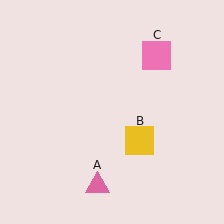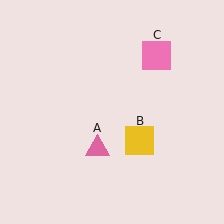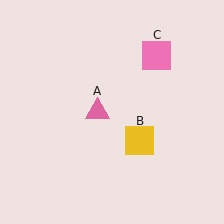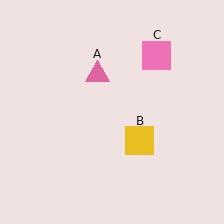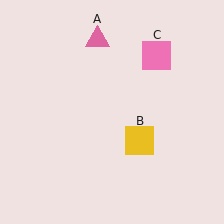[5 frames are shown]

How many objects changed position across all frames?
1 object changed position: pink triangle (object A).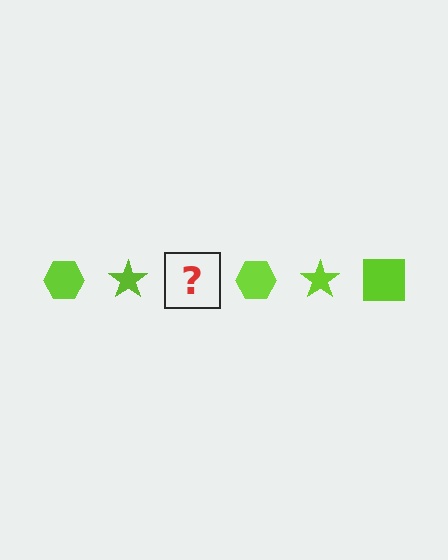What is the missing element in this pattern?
The missing element is a lime square.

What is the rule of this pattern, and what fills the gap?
The rule is that the pattern cycles through hexagon, star, square shapes in lime. The gap should be filled with a lime square.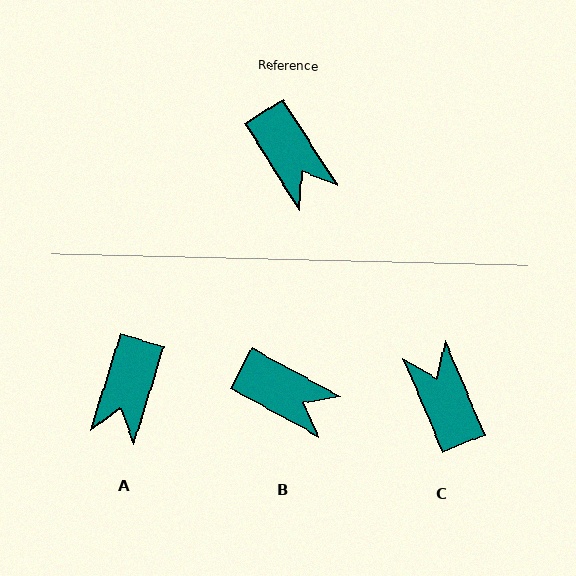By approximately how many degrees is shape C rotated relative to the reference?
Approximately 170 degrees counter-clockwise.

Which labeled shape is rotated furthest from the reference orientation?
C, about 170 degrees away.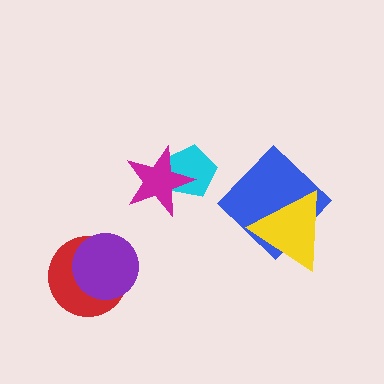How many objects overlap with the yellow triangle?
1 object overlaps with the yellow triangle.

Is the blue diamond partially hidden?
Yes, it is partially covered by another shape.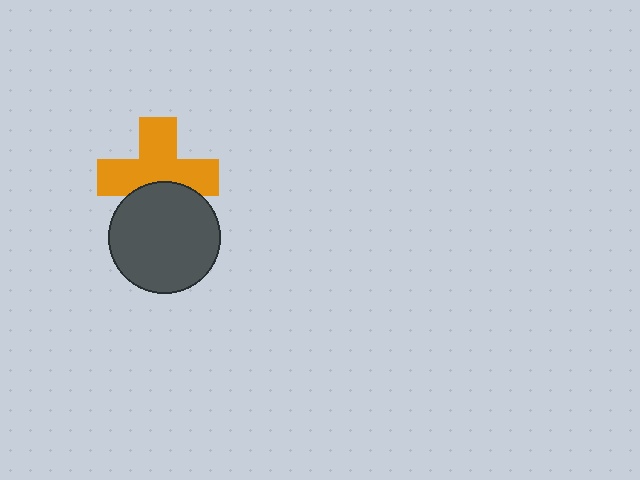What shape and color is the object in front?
The object in front is a dark gray circle.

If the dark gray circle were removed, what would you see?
You would see the complete orange cross.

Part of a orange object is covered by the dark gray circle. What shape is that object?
It is a cross.